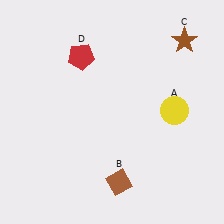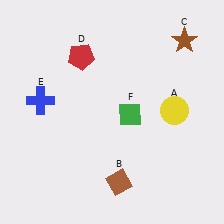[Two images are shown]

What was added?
A blue cross (E), a green diamond (F) were added in Image 2.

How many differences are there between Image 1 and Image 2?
There are 2 differences between the two images.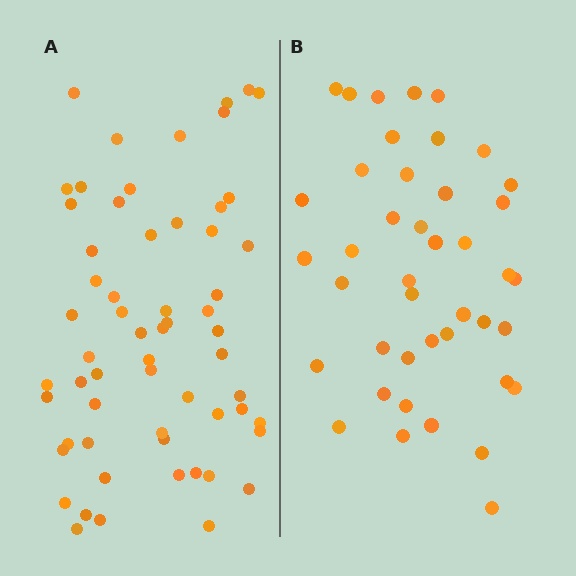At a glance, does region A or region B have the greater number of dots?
Region A (the left region) has more dots.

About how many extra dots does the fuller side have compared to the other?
Region A has approximately 20 more dots than region B.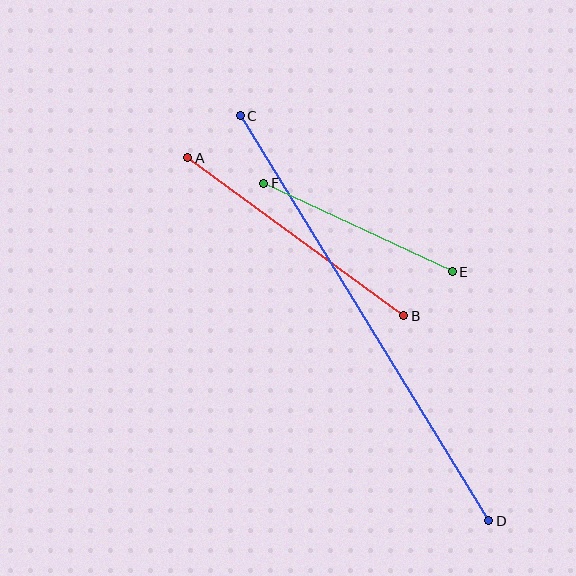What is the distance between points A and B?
The distance is approximately 268 pixels.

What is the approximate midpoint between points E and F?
The midpoint is at approximately (358, 228) pixels.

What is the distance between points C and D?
The distance is approximately 475 pixels.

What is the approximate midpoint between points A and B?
The midpoint is at approximately (296, 237) pixels.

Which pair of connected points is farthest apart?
Points C and D are farthest apart.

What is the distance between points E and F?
The distance is approximately 208 pixels.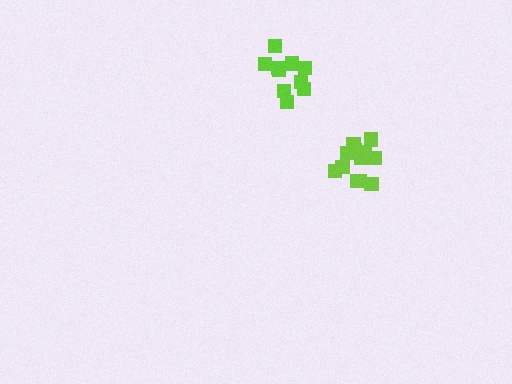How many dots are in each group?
Group 1: 13 dots, Group 2: 10 dots (23 total).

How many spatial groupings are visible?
There are 2 spatial groupings.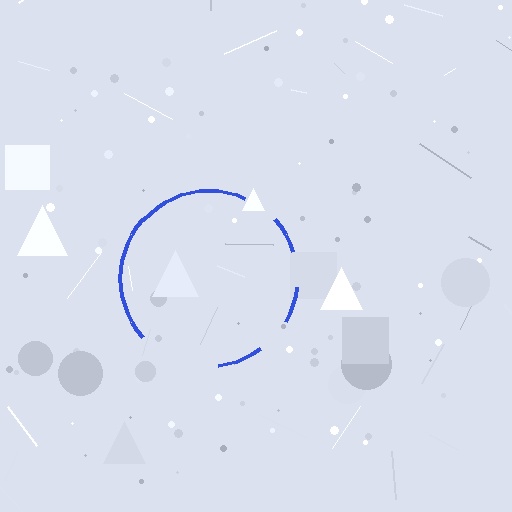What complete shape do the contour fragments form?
The contour fragments form a circle.